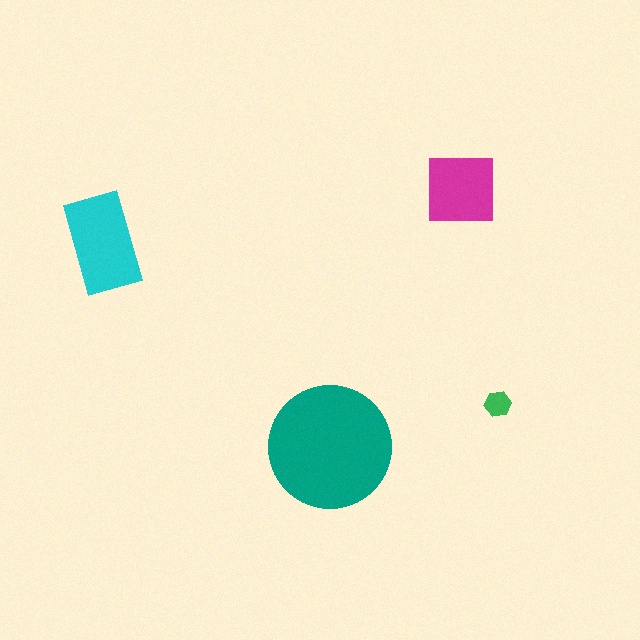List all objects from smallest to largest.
The green hexagon, the magenta square, the cyan rectangle, the teal circle.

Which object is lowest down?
The teal circle is bottommost.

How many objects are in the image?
There are 4 objects in the image.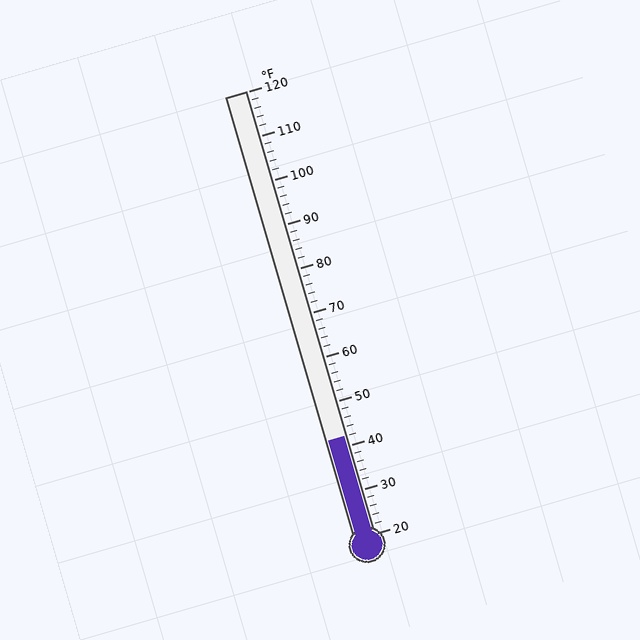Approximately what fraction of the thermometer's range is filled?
The thermometer is filled to approximately 20% of its range.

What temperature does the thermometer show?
The thermometer shows approximately 42°F.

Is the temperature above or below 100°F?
The temperature is below 100°F.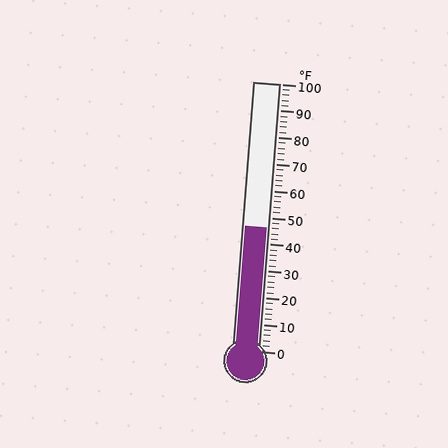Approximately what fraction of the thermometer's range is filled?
The thermometer is filled to approximately 45% of its range.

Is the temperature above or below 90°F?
The temperature is below 90°F.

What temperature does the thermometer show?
The thermometer shows approximately 46°F.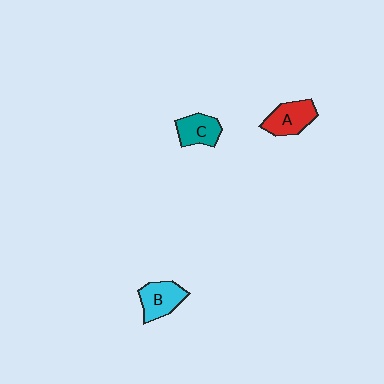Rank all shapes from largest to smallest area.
From largest to smallest: A (red), B (cyan), C (teal).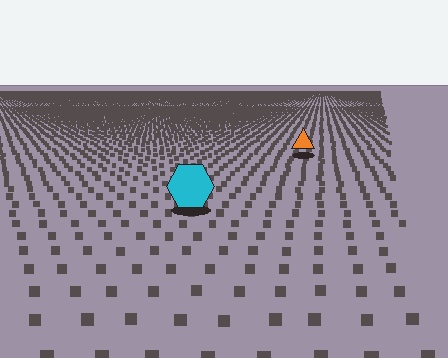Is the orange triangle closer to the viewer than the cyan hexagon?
No. The cyan hexagon is closer — you can tell from the texture gradient: the ground texture is coarser near it.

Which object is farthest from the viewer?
The orange triangle is farthest from the viewer. It appears smaller and the ground texture around it is denser.